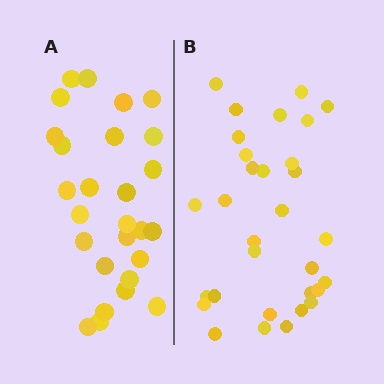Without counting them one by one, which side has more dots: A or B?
Region B (the right region) has more dots.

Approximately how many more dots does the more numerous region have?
Region B has about 4 more dots than region A.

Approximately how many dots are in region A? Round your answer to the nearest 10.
About 30 dots. (The exact count is 27, which rounds to 30.)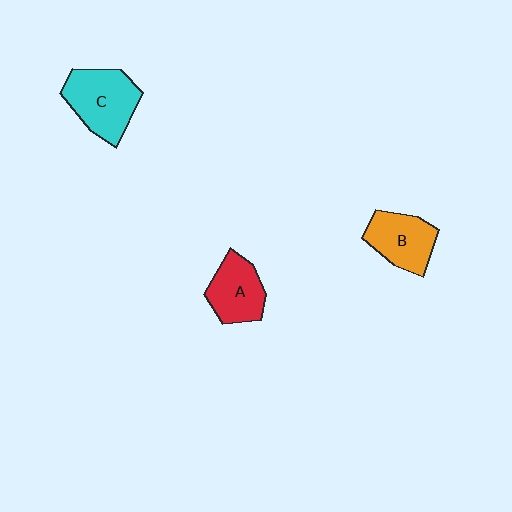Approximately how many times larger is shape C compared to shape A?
Approximately 1.3 times.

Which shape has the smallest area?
Shape A (red).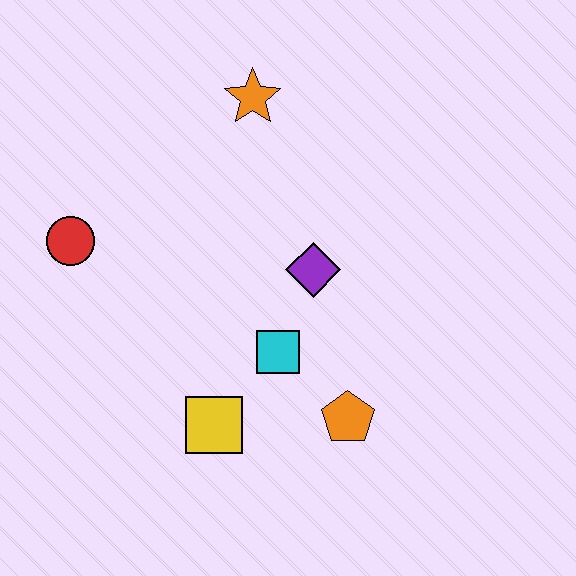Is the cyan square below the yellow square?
No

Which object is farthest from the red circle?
The orange pentagon is farthest from the red circle.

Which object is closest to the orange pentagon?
The cyan square is closest to the orange pentagon.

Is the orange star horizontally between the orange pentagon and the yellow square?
Yes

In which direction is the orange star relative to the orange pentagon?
The orange star is above the orange pentagon.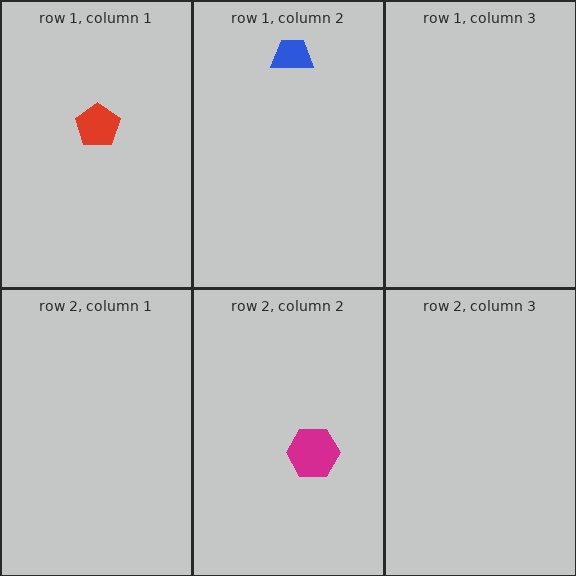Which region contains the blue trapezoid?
The row 1, column 2 region.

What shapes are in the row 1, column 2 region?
The blue trapezoid.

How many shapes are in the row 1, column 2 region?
1.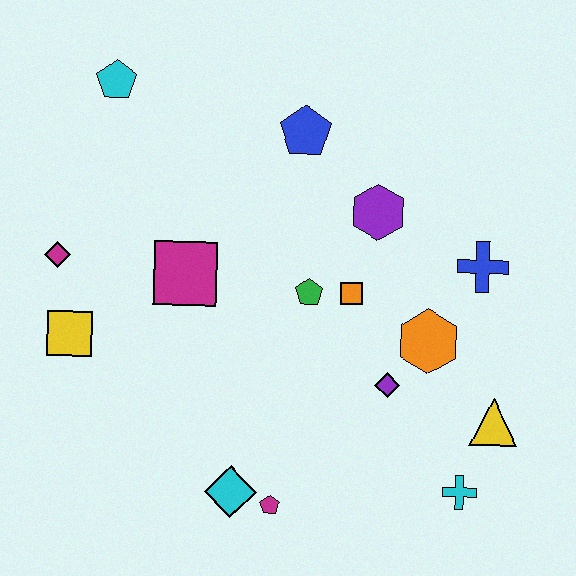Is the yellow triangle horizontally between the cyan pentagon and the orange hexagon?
No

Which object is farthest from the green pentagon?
The cyan pentagon is farthest from the green pentagon.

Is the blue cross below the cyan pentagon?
Yes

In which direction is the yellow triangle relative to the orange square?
The yellow triangle is to the right of the orange square.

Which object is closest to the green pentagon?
The orange square is closest to the green pentagon.